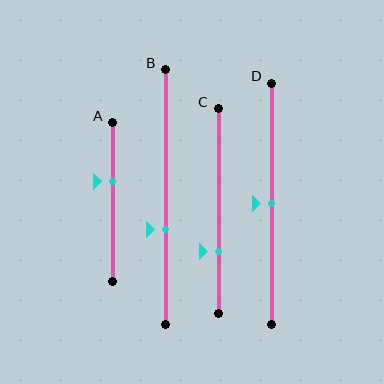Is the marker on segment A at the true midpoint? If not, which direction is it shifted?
No, the marker on segment A is shifted upward by about 13% of the segment length.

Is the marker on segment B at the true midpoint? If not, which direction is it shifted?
No, the marker on segment B is shifted downward by about 13% of the segment length.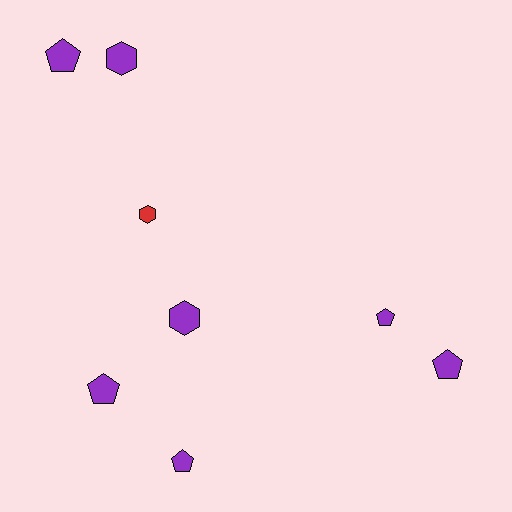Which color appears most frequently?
Purple, with 7 objects.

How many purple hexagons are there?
There are 2 purple hexagons.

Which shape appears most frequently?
Pentagon, with 5 objects.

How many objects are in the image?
There are 8 objects.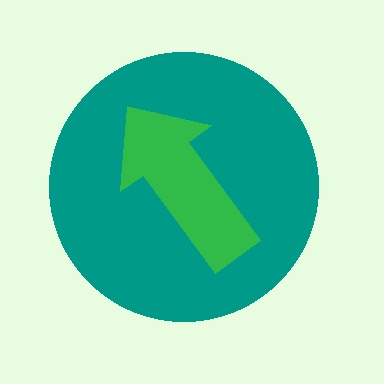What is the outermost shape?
The teal circle.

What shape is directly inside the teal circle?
The green arrow.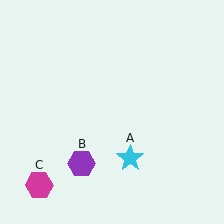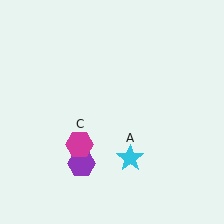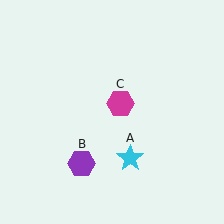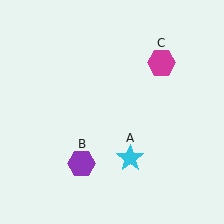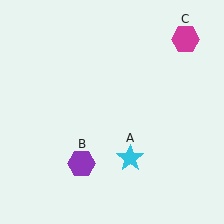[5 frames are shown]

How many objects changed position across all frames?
1 object changed position: magenta hexagon (object C).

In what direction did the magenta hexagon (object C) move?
The magenta hexagon (object C) moved up and to the right.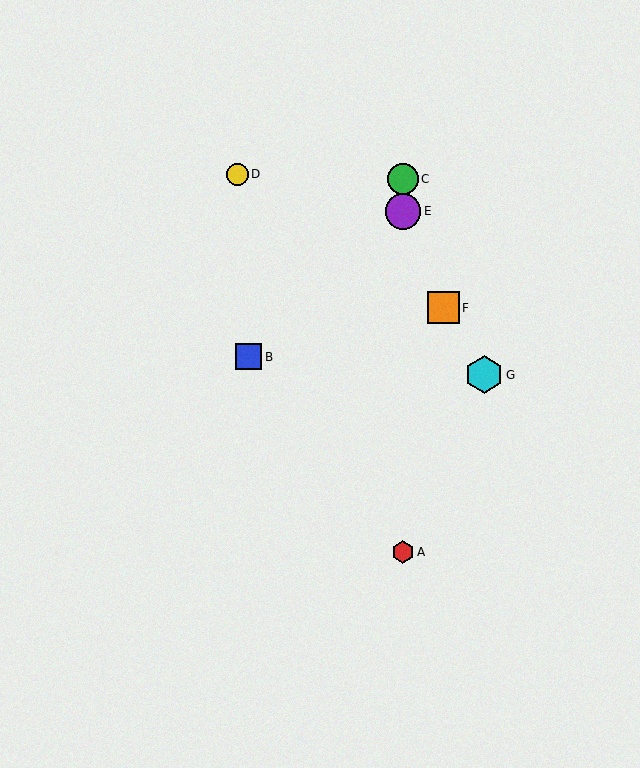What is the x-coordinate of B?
Object B is at x≈249.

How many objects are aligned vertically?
3 objects (A, C, E) are aligned vertically.